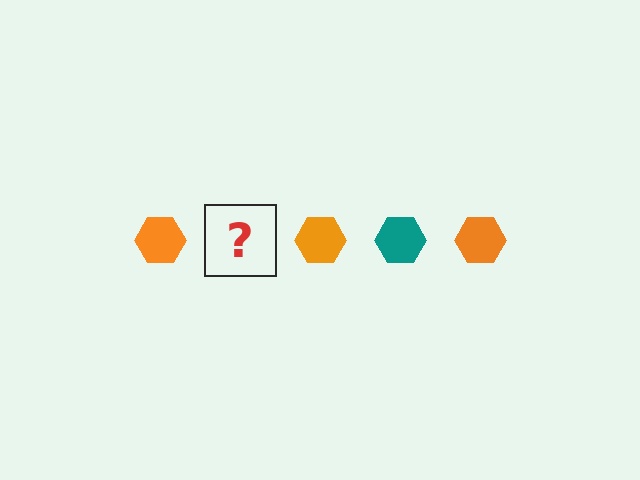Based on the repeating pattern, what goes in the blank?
The blank should be a teal hexagon.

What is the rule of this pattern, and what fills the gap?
The rule is that the pattern cycles through orange, teal hexagons. The gap should be filled with a teal hexagon.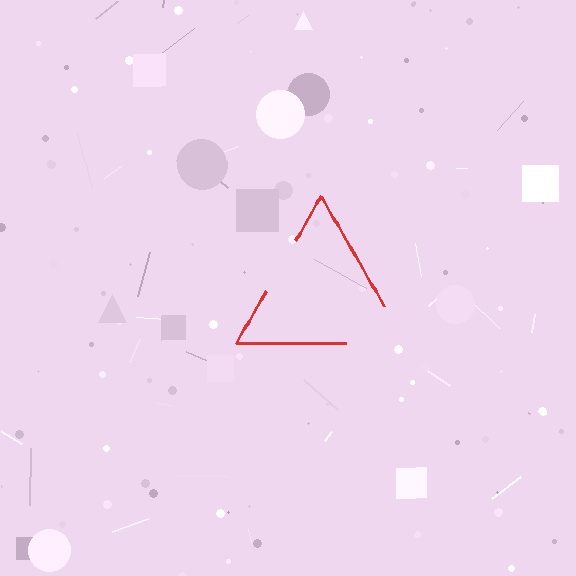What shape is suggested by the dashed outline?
The dashed outline suggests a triangle.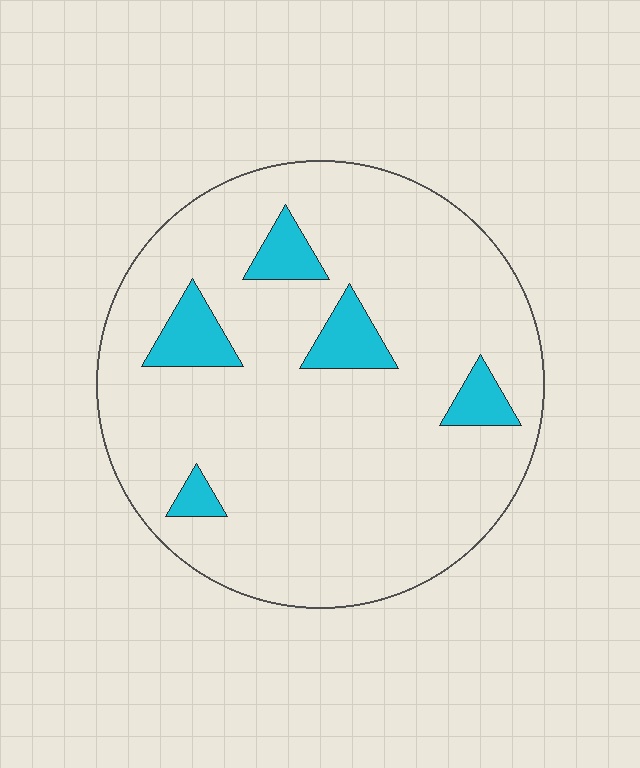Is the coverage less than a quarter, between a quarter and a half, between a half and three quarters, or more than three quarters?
Less than a quarter.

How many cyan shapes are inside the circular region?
5.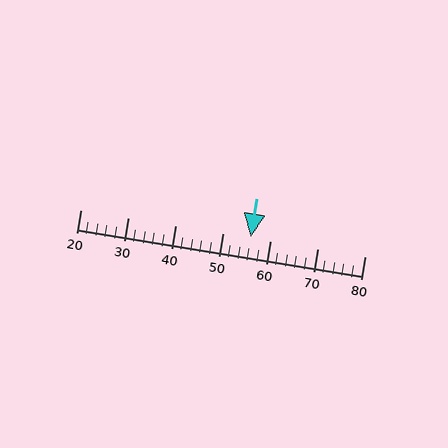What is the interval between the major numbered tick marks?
The major tick marks are spaced 10 units apart.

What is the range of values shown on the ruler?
The ruler shows values from 20 to 80.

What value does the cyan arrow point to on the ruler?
The cyan arrow points to approximately 56.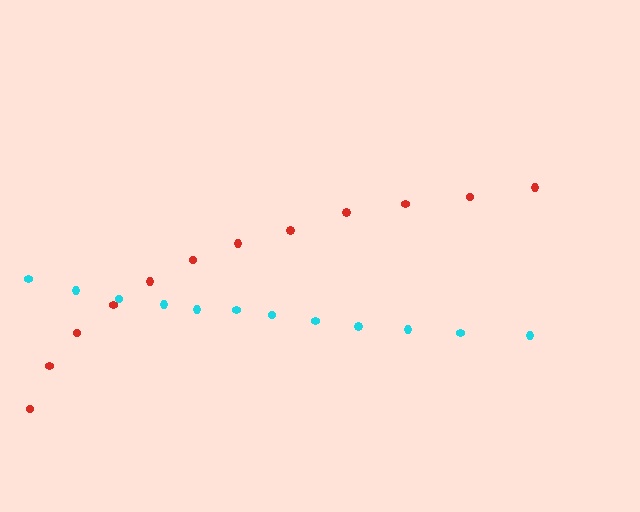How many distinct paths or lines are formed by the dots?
There are 2 distinct paths.